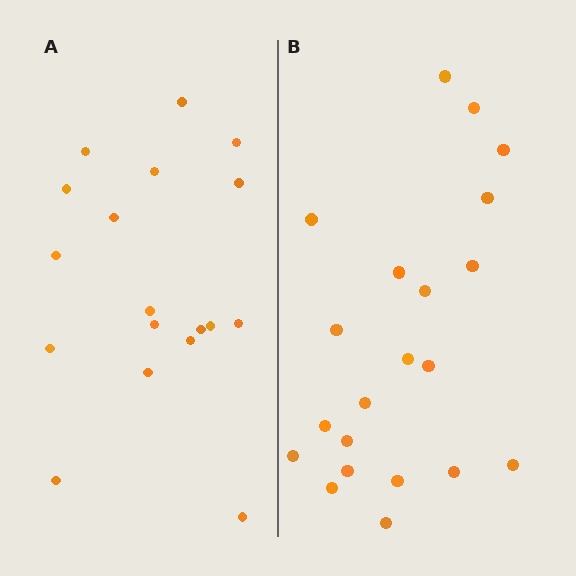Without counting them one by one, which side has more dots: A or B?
Region B (the right region) has more dots.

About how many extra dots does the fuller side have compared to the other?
Region B has just a few more — roughly 2 or 3 more dots than region A.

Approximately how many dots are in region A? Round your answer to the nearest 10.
About 20 dots. (The exact count is 18, which rounds to 20.)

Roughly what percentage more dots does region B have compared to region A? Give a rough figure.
About 15% more.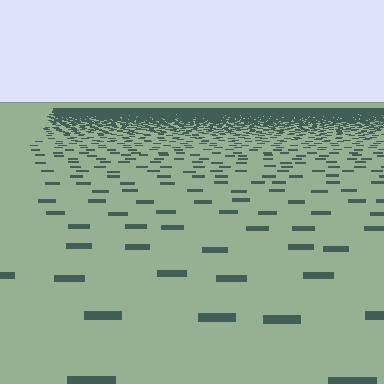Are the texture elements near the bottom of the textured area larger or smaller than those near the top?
Larger. Near the bottom, elements are closer to the viewer and appear at a bigger on-screen size.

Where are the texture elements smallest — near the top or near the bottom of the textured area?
Near the top.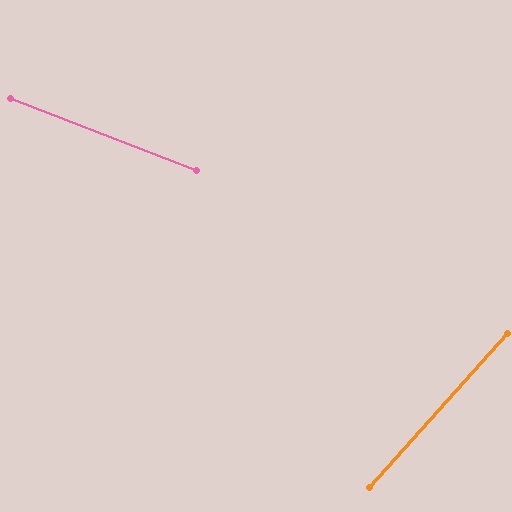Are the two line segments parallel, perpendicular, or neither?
Neither parallel nor perpendicular — they differ by about 69°.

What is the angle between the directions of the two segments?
Approximately 69 degrees.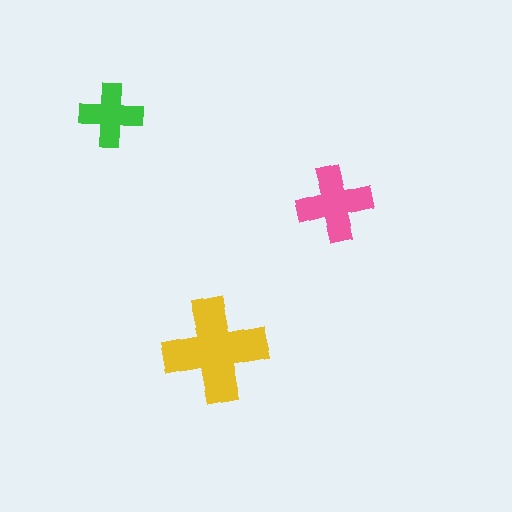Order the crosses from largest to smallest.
the yellow one, the pink one, the green one.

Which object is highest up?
The green cross is topmost.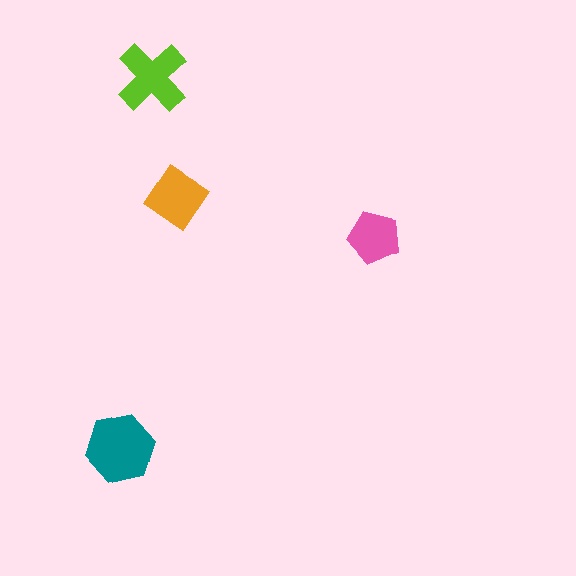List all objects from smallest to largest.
The pink pentagon, the orange diamond, the lime cross, the teal hexagon.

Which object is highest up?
The lime cross is topmost.